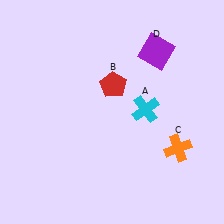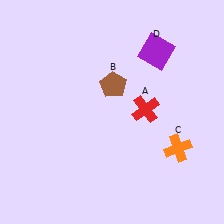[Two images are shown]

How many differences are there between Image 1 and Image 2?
There are 2 differences between the two images.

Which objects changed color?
A changed from cyan to red. B changed from red to brown.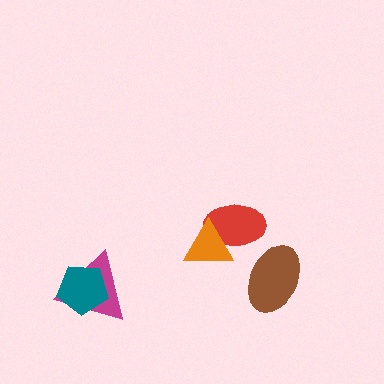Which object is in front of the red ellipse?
The orange triangle is in front of the red ellipse.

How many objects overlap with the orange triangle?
1 object overlaps with the orange triangle.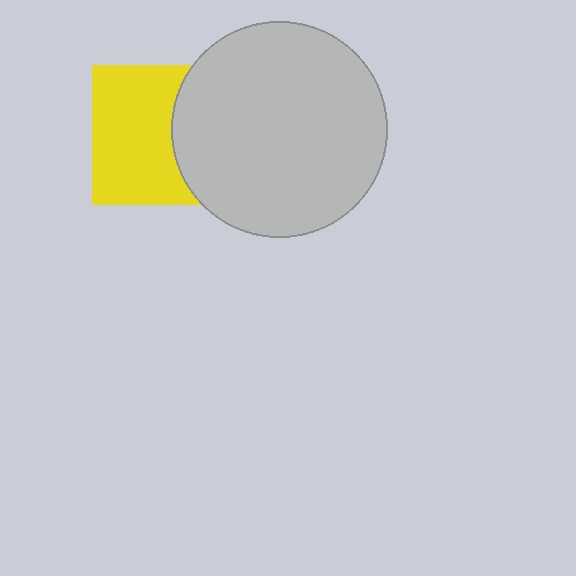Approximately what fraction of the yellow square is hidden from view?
Roughly 38% of the yellow square is hidden behind the light gray circle.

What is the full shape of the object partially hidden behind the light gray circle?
The partially hidden object is a yellow square.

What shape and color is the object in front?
The object in front is a light gray circle.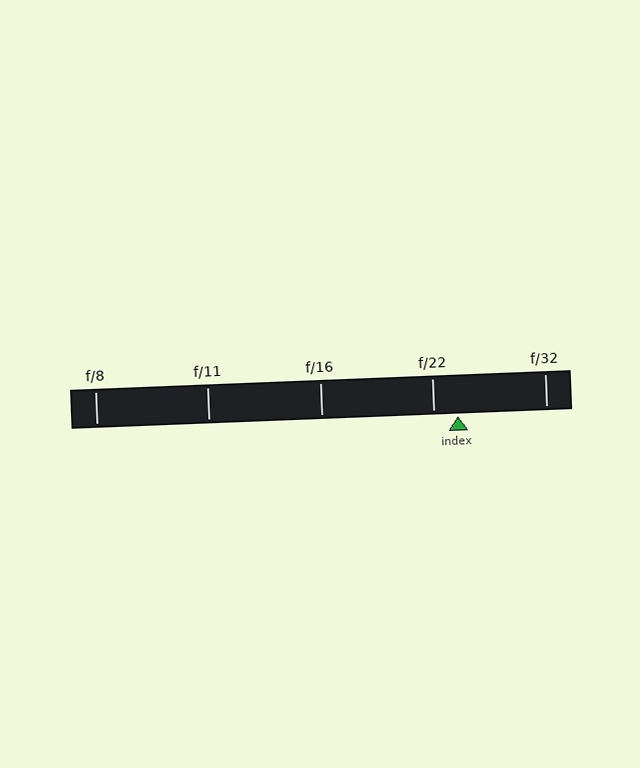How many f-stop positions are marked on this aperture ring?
There are 5 f-stop positions marked.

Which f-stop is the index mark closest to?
The index mark is closest to f/22.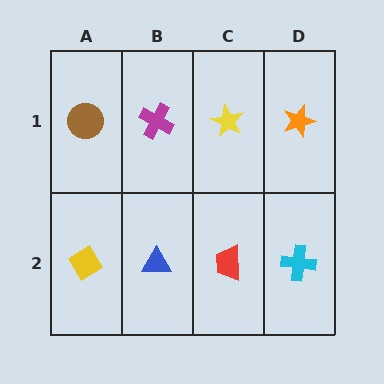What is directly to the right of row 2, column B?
A red trapezoid.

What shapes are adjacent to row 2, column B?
A magenta cross (row 1, column B), a yellow diamond (row 2, column A), a red trapezoid (row 2, column C).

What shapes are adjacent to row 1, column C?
A red trapezoid (row 2, column C), a magenta cross (row 1, column B), an orange star (row 1, column D).